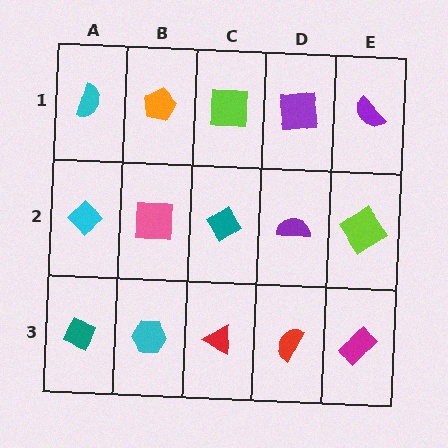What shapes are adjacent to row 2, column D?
A purple square (row 1, column D), a red semicircle (row 3, column D), a teal diamond (row 2, column C), a lime diamond (row 2, column E).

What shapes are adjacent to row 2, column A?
A cyan semicircle (row 1, column A), a teal diamond (row 3, column A), a pink square (row 2, column B).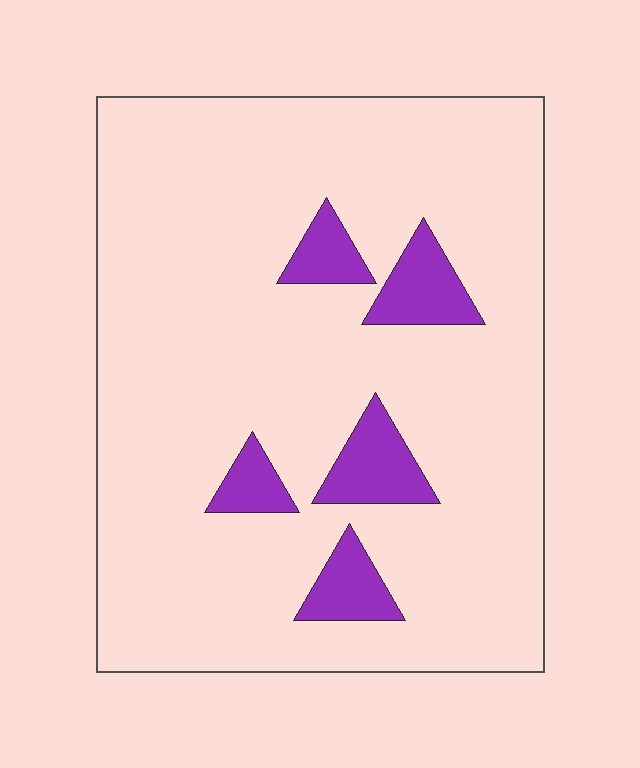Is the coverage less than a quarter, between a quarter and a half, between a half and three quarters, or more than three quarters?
Less than a quarter.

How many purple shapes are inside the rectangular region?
5.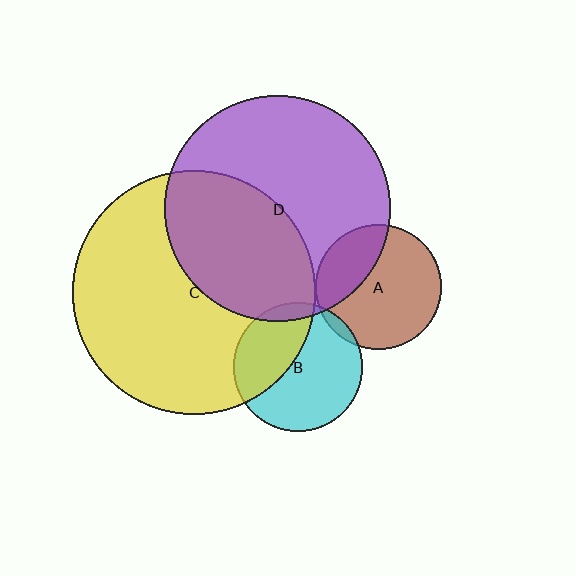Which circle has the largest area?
Circle C (yellow).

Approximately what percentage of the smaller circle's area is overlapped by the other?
Approximately 5%.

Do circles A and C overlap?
Yes.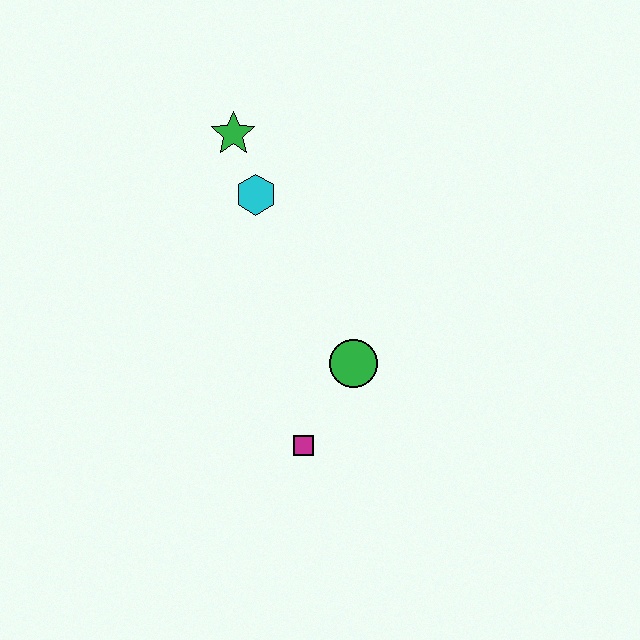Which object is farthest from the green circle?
The green star is farthest from the green circle.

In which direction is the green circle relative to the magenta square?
The green circle is above the magenta square.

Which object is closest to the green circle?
The magenta square is closest to the green circle.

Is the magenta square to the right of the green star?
Yes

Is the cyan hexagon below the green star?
Yes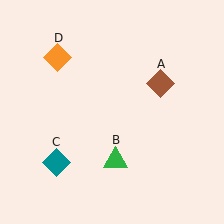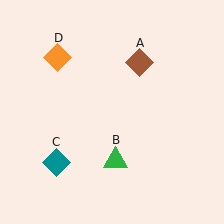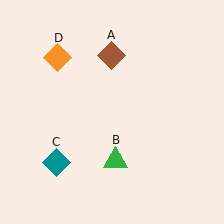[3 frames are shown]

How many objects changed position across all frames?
1 object changed position: brown diamond (object A).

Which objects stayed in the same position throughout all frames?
Green triangle (object B) and teal diamond (object C) and orange diamond (object D) remained stationary.